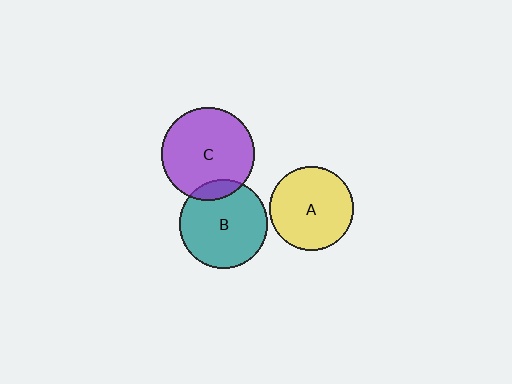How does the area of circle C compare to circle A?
Approximately 1.2 times.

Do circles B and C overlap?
Yes.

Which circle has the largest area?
Circle C (purple).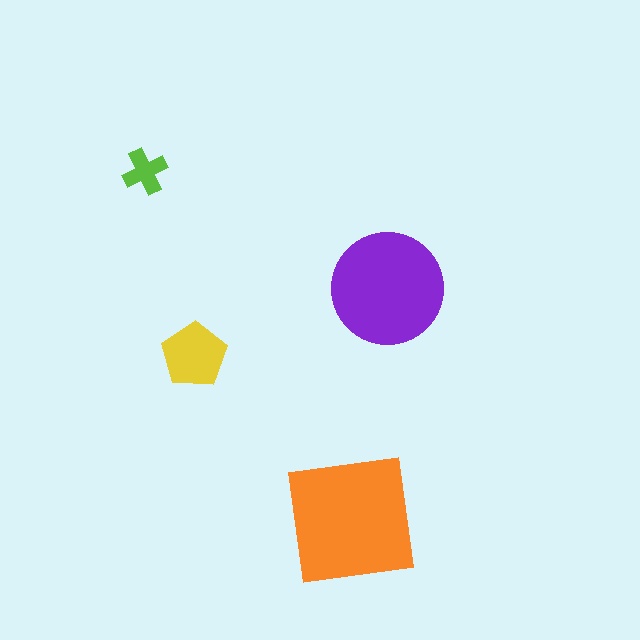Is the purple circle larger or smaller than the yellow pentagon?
Larger.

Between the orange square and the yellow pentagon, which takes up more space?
The orange square.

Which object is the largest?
The orange square.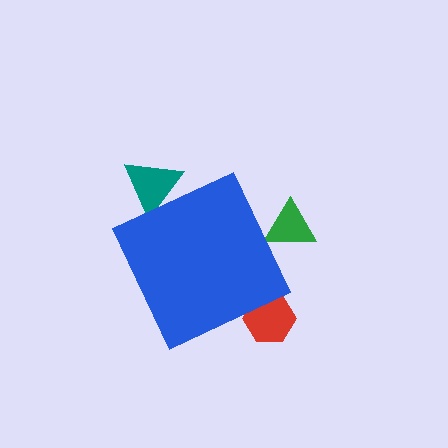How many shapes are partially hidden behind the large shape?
3 shapes are partially hidden.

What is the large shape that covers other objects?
A blue diamond.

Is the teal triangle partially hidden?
Yes, the teal triangle is partially hidden behind the blue diamond.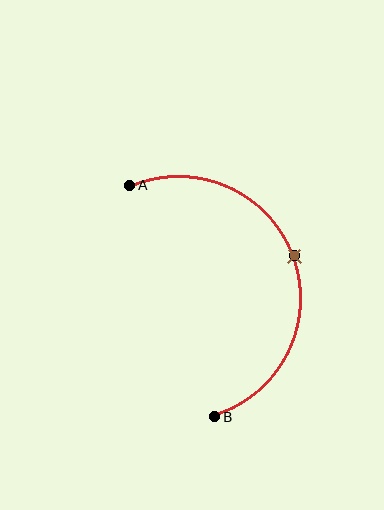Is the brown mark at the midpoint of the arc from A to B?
Yes. The brown mark lies on the arc at equal arc-length from both A and B — it is the arc midpoint.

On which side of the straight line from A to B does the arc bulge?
The arc bulges to the right of the straight line connecting A and B.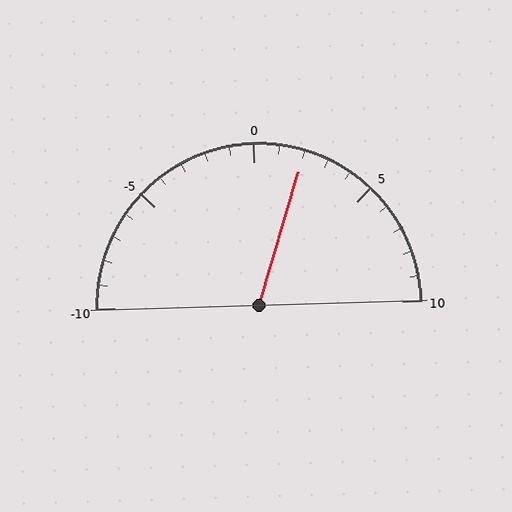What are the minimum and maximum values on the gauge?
The gauge ranges from -10 to 10.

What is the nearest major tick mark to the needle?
The nearest major tick mark is 0.